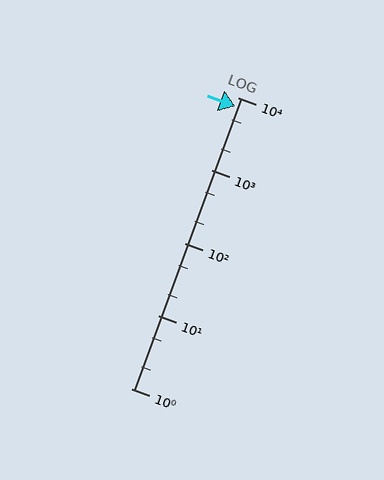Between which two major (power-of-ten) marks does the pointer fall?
The pointer is between 1000 and 10000.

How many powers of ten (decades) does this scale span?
The scale spans 4 decades, from 1 to 10000.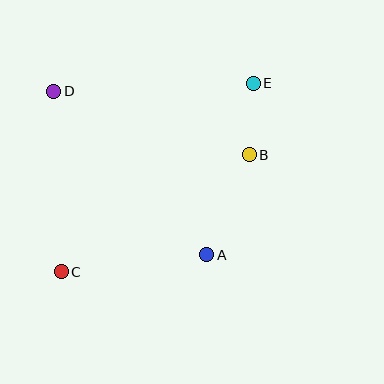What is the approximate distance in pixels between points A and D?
The distance between A and D is approximately 224 pixels.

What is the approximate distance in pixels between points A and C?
The distance between A and C is approximately 146 pixels.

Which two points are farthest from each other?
Points C and E are farthest from each other.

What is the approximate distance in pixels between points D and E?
The distance between D and E is approximately 199 pixels.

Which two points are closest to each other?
Points B and E are closest to each other.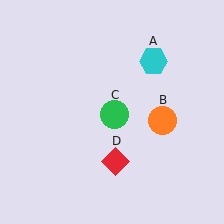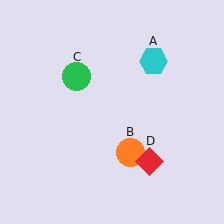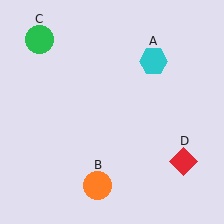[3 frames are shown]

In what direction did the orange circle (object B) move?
The orange circle (object B) moved down and to the left.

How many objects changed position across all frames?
3 objects changed position: orange circle (object B), green circle (object C), red diamond (object D).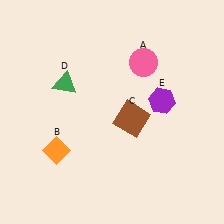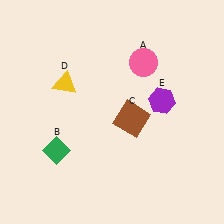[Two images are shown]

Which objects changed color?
B changed from orange to green. D changed from green to yellow.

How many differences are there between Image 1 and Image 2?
There are 2 differences between the two images.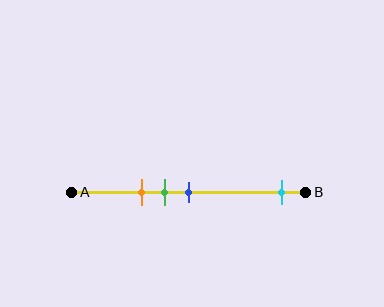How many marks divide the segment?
There are 4 marks dividing the segment.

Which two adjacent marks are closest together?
The green and blue marks are the closest adjacent pair.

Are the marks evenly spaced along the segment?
No, the marks are not evenly spaced.